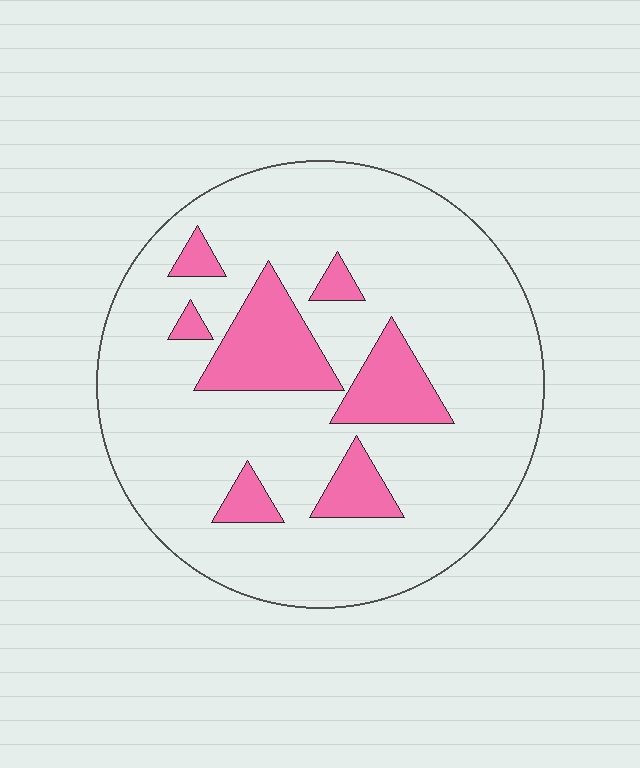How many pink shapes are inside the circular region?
7.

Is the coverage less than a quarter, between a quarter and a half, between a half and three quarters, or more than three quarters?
Less than a quarter.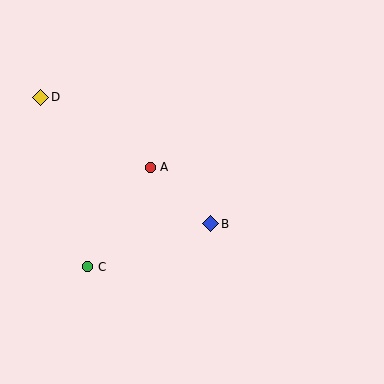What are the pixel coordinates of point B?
Point B is at (211, 224).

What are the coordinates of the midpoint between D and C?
The midpoint between D and C is at (64, 182).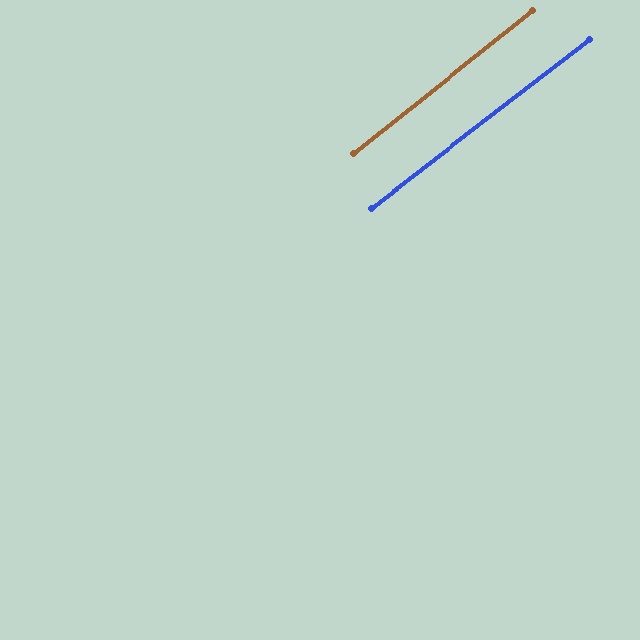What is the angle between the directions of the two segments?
Approximately 1 degree.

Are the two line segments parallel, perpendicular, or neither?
Parallel — their directions differ by only 0.8°.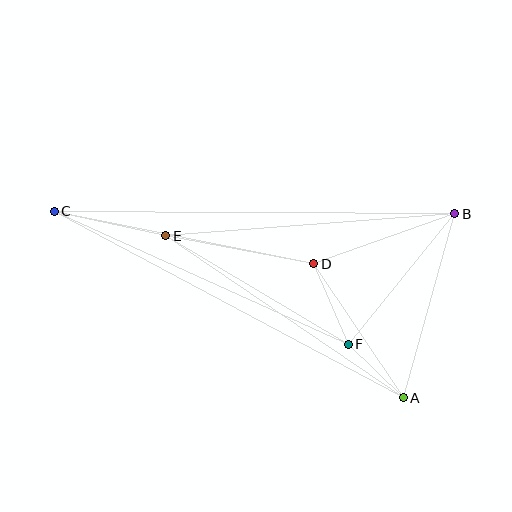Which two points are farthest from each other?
Points B and C are farthest from each other.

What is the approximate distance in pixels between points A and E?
The distance between A and E is approximately 287 pixels.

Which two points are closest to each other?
Points A and F are closest to each other.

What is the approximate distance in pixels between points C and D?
The distance between C and D is approximately 265 pixels.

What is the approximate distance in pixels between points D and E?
The distance between D and E is approximately 151 pixels.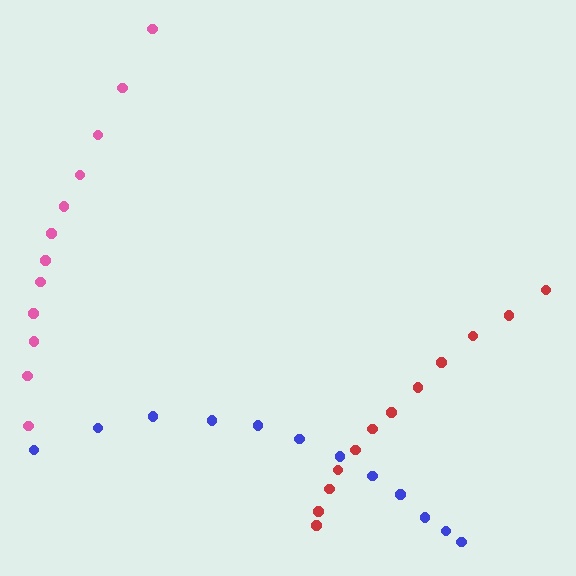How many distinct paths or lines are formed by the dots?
There are 3 distinct paths.